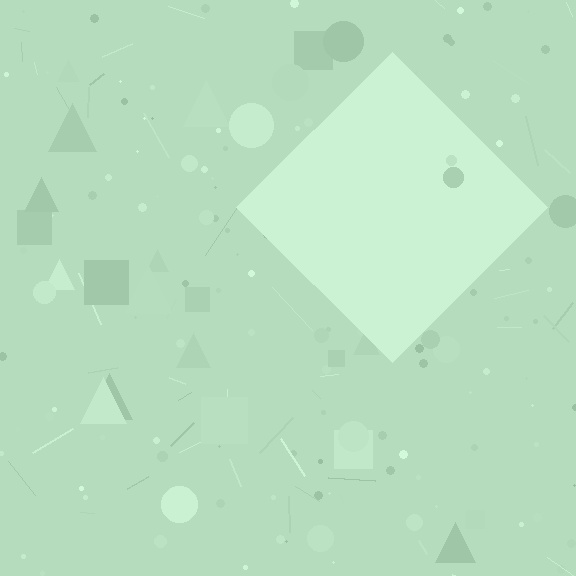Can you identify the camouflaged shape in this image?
The camouflaged shape is a diamond.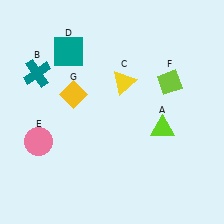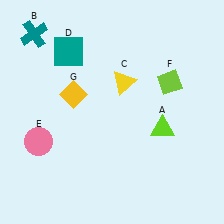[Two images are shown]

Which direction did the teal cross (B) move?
The teal cross (B) moved up.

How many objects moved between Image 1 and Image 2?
1 object moved between the two images.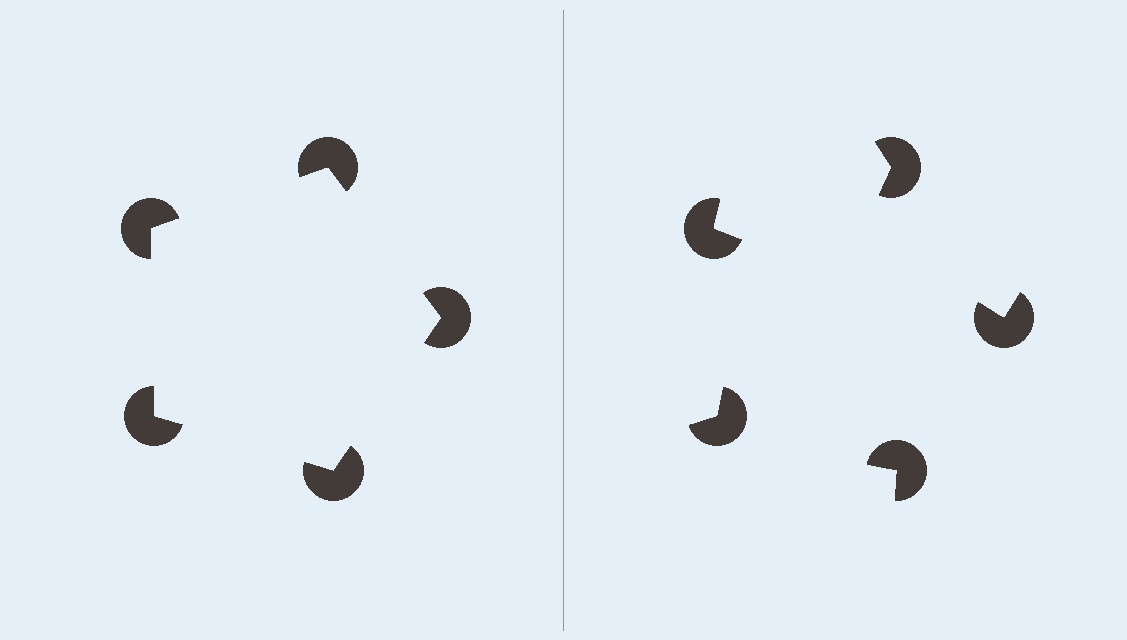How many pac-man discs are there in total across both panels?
10 — 5 on each side.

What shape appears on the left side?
An illusory pentagon.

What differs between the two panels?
The pac-man discs are positioned identically on both sides; only the wedge orientations differ. On the left they align to a pentagon; on the right they are misaligned.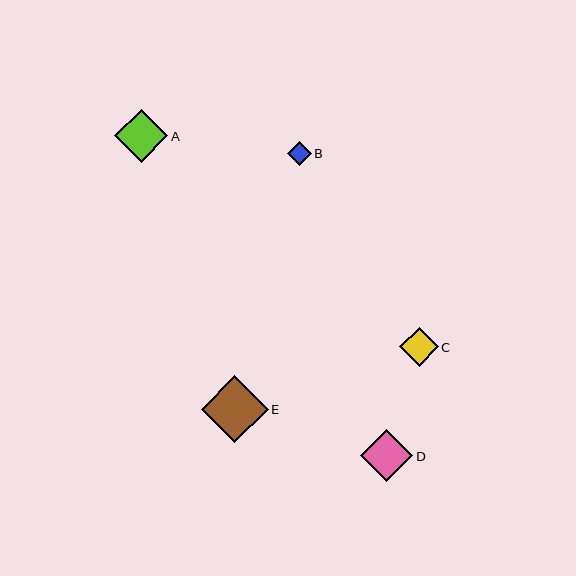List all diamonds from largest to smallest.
From largest to smallest: E, A, D, C, B.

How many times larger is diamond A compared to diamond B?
Diamond A is approximately 2.2 times the size of diamond B.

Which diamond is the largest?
Diamond E is the largest with a size of approximately 67 pixels.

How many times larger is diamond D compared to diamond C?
Diamond D is approximately 1.3 times the size of diamond C.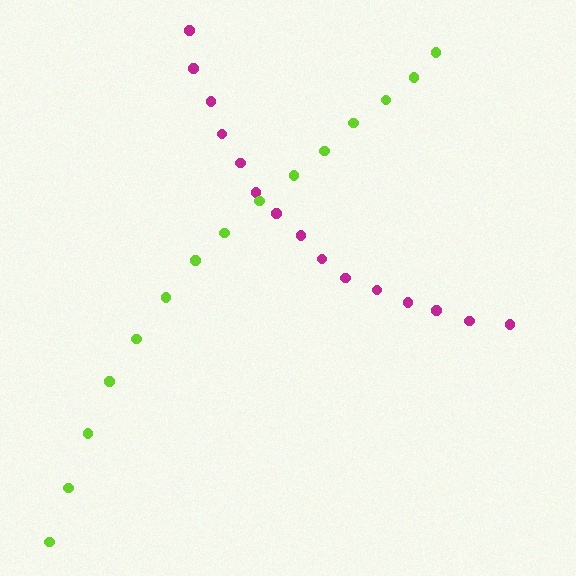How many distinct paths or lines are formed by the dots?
There are 2 distinct paths.